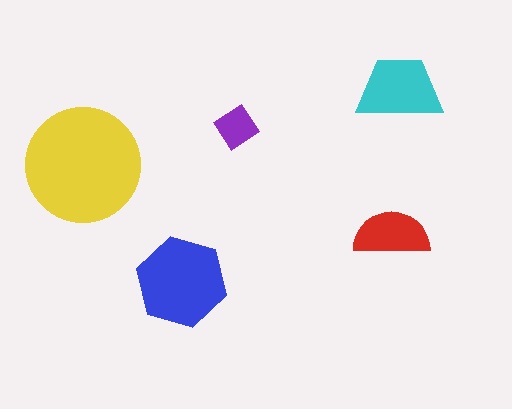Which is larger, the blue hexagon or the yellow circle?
The yellow circle.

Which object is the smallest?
The purple diamond.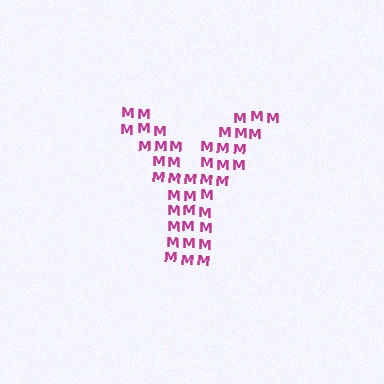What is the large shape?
The large shape is the letter Y.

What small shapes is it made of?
It is made of small letter M's.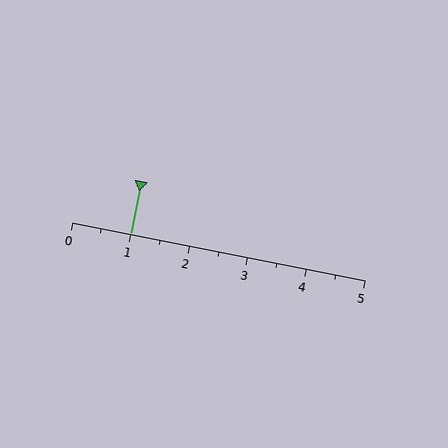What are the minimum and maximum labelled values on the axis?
The axis runs from 0 to 5.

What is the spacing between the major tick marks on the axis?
The major ticks are spaced 1 apart.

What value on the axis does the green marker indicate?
The marker indicates approximately 1.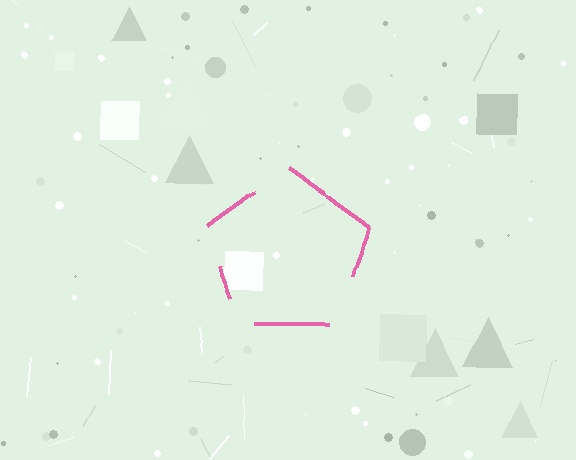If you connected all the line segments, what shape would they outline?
They would outline a pentagon.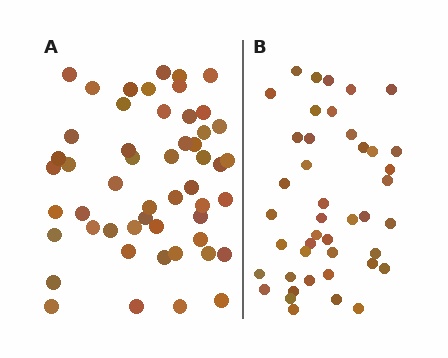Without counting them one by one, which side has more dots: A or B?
Region A (the left region) has more dots.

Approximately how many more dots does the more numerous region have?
Region A has roughly 8 or so more dots than region B.